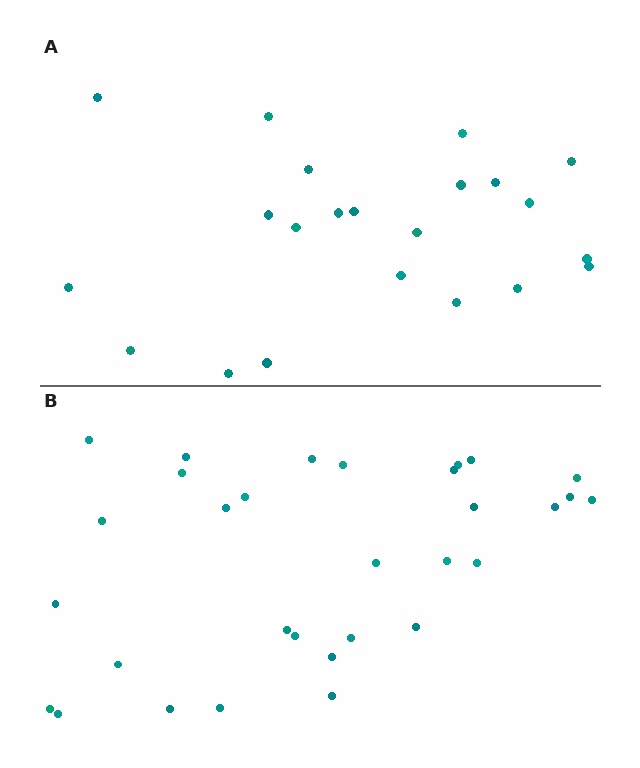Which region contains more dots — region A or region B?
Region B (the bottom region) has more dots.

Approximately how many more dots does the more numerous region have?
Region B has roughly 8 or so more dots than region A.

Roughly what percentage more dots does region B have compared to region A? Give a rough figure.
About 40% more.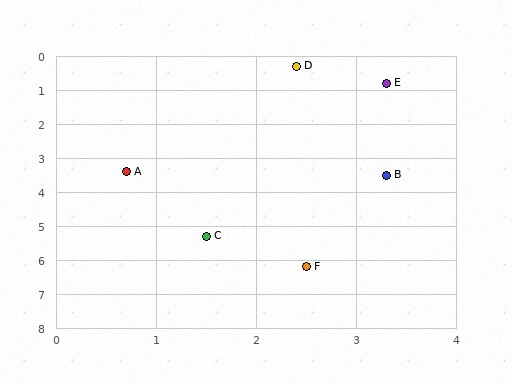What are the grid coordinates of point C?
Point C is at approximately (1.5, 5.3).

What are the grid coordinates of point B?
Point B is at approximately (3.3, 3.5).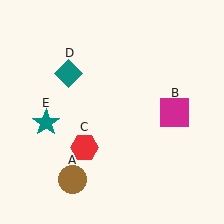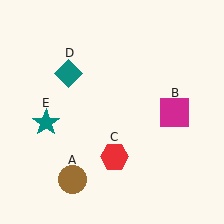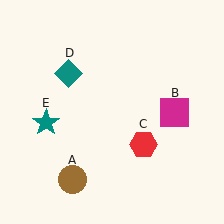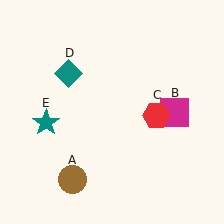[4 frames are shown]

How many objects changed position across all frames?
1 object changed position: red hexagon (object C).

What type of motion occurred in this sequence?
The red hexagon (object C) rotated counterclockwise around the center of the scene.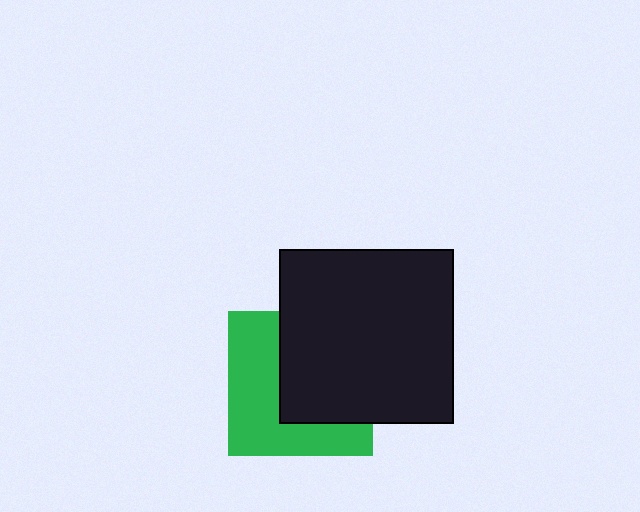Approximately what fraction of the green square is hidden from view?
Roughly 50% of the green square is hidden behind the black square.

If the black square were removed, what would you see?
You would see the complete green square.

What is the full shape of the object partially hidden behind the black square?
The partially hidden object is a green square.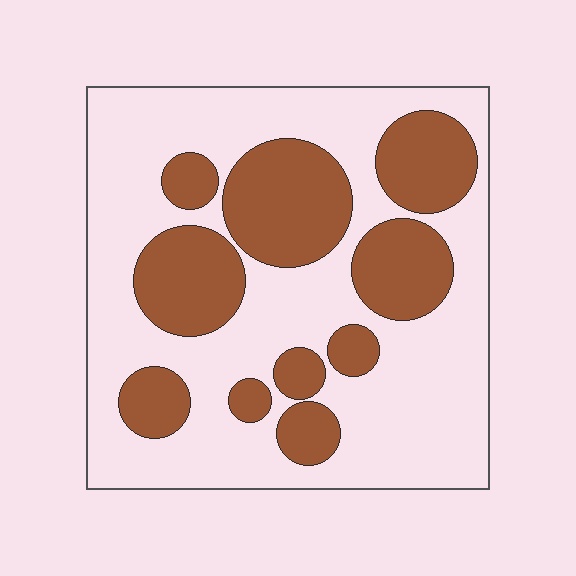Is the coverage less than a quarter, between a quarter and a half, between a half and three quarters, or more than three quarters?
Between a quarter and a half.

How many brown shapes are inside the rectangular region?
10.